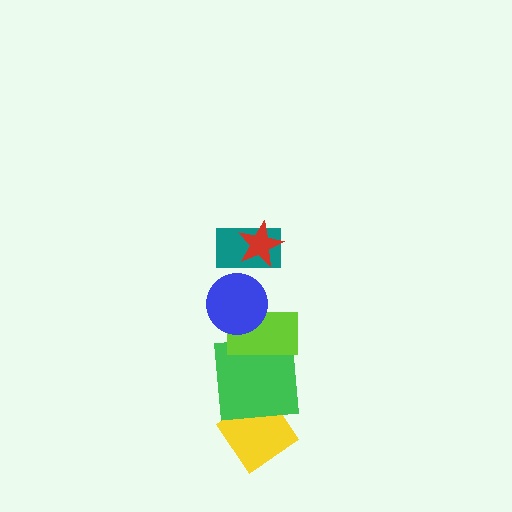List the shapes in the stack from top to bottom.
From top to bottom: the red star, the teal rectangle, the blue circle, the lime rectangle, the green square, the yellow diamond.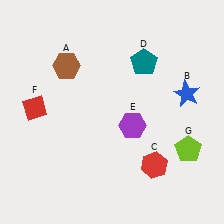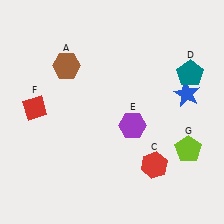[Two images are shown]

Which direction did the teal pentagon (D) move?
The teal pentagon (D) moved right.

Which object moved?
The teal pentagon (D) moved right.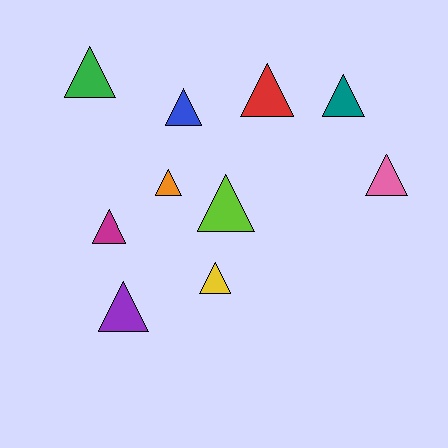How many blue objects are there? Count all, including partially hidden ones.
There is 1 blue object.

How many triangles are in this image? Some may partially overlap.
There are 10 triangles.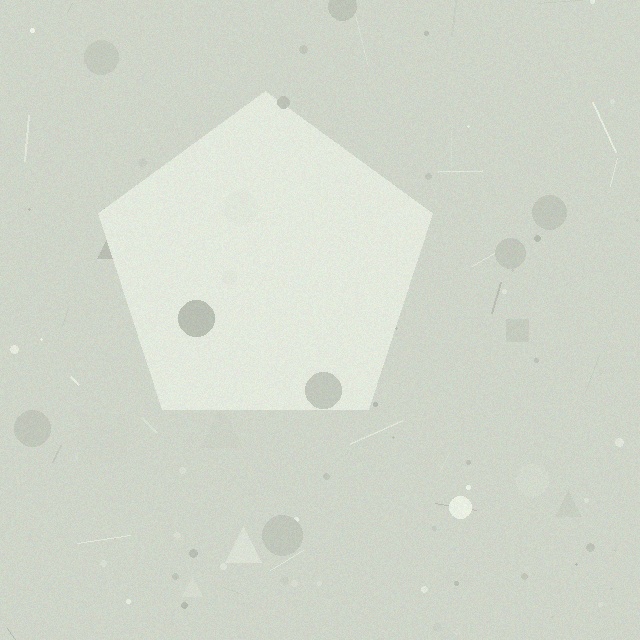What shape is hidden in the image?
A pentagon is hidden in the image.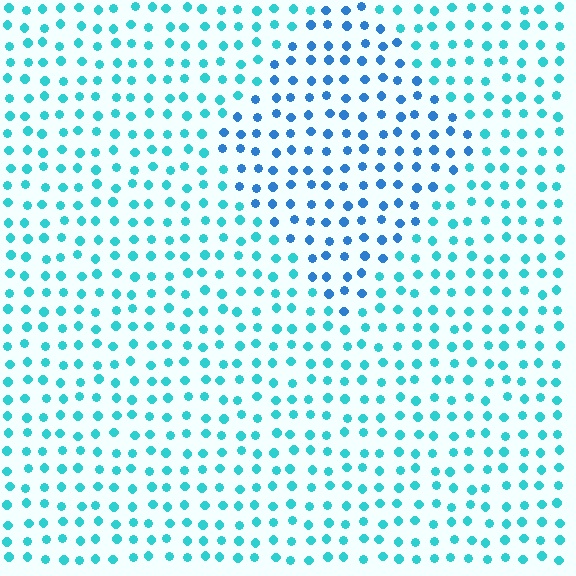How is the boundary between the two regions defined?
The boundary is defined purely by a slight shift in hue (about 31 degrees). Spacing, size, and orientation are identical on both sides.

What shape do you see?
I see a diamond.